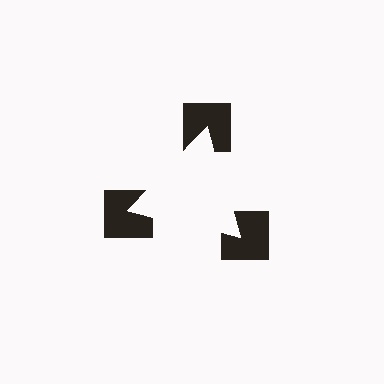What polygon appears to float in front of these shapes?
An illusory triangle — its edges are inferred from the aligned wedge cuts in the notched squares, not physically drawn.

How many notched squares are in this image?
There are 3 — one at each vertex of the illusory triangle.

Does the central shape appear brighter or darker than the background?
It typically appears slightly brighter than the background, even though no actual brightness change is drawn.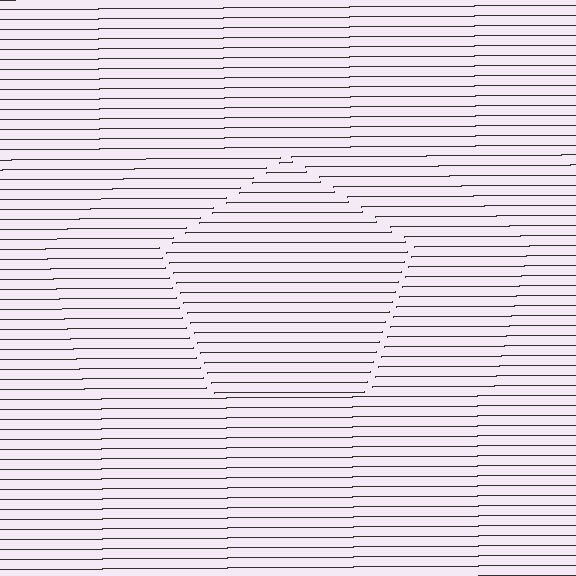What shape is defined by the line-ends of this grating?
An illusory pentagon. The interior of the shape contains the same grating, shifted by half a period — the contour is defined by the phase discontinuity where line-ends from the inner and outer gratings abut.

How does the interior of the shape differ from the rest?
The interior of the shape contains the same grating, shifted by half a period — the contour is defined by the phase discontinuity where line-ends from the inner and outer gratings abut.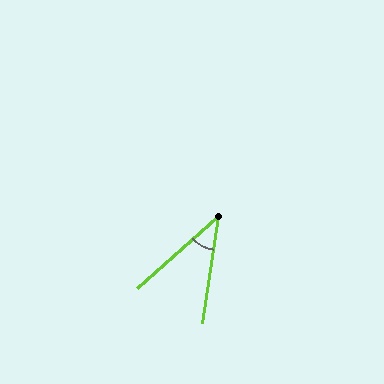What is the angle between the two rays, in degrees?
Approximately 40 degrees.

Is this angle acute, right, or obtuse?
It is acute.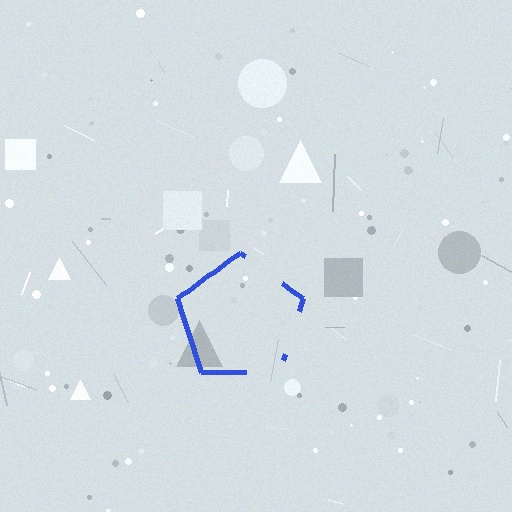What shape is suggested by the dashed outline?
The dashed outline suggests a pentagon.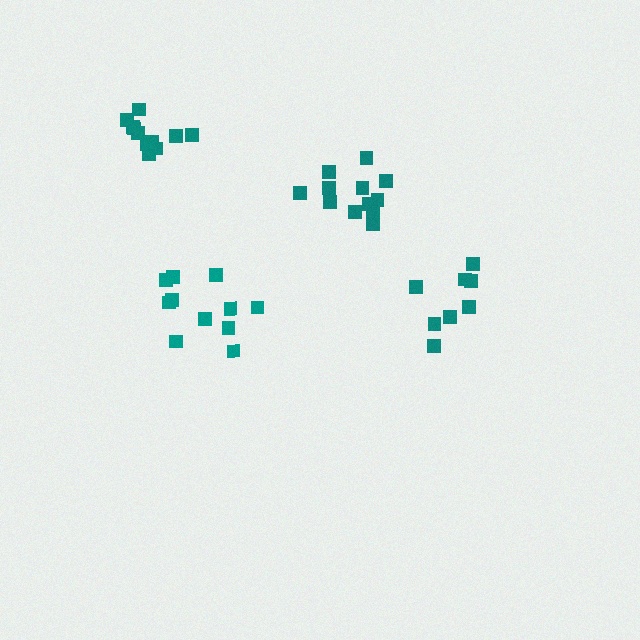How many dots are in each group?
Group 1: 11 dots, Group 2: 12 dots, Group 3: 8 dots, Group 4: 11 dots (42 total).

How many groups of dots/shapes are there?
There are 4 groups.